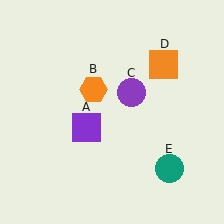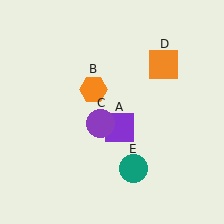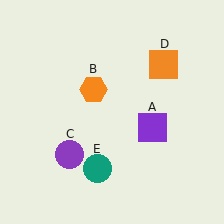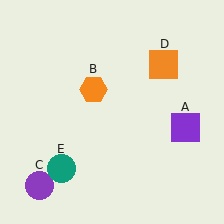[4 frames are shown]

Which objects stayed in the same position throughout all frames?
Orange hexagon (object B) and orange square (object D) remained stationary.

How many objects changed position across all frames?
3 objects changed position: purple square (object A), purple circle (object C), teal circle (object E).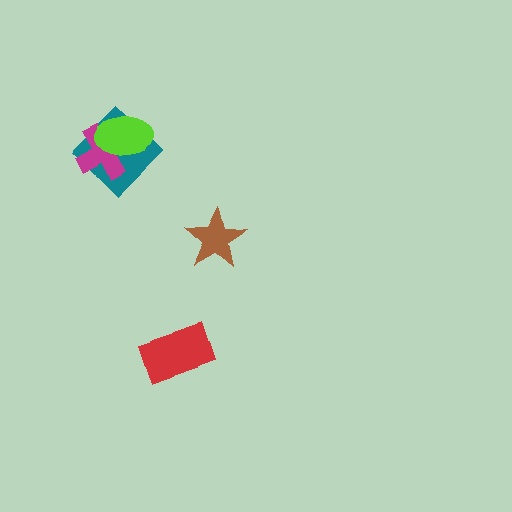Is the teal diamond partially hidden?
Yes, it is partially covered by another shape.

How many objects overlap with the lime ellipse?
2 objects overlap with the lime ellipse.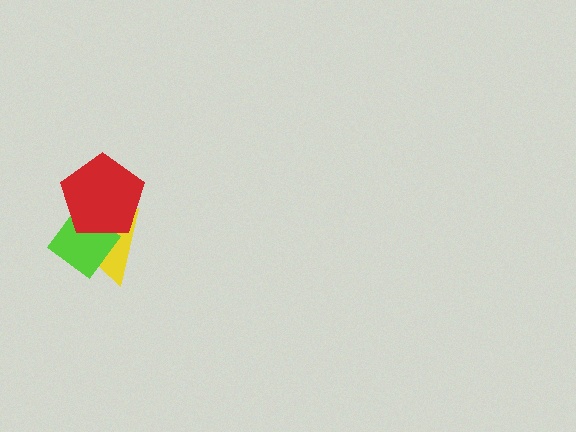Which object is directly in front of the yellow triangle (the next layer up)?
The lime diamond is directly in front of the yellow triangle.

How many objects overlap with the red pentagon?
2 objects overlap with the red pentagon.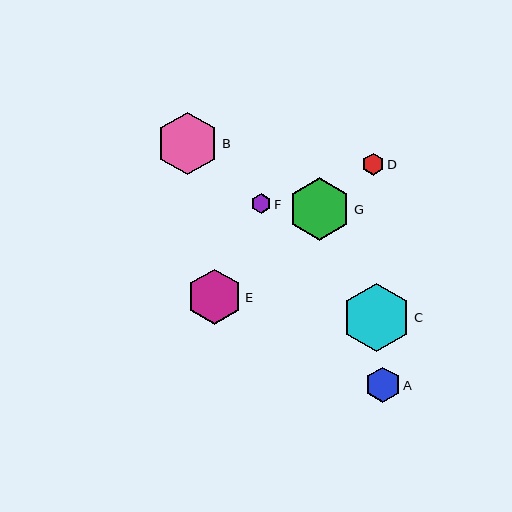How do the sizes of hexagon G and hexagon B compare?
Hexagon G and hexagon B are approximately the same size.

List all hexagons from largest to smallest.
From largest to smallest: C, G, B, E, A, D, F.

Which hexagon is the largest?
Hexagon C is the largest with a size of approximately 68 pixels.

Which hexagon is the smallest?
Hexagon F is the smallest with a size of approximately 20 pixels.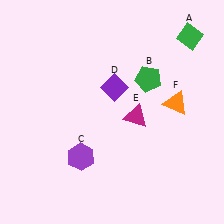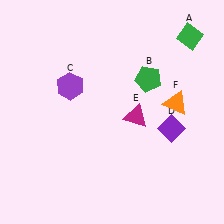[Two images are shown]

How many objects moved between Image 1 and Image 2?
2 objects moved between the two images.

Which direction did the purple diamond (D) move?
The purple diamond (D) moved right.